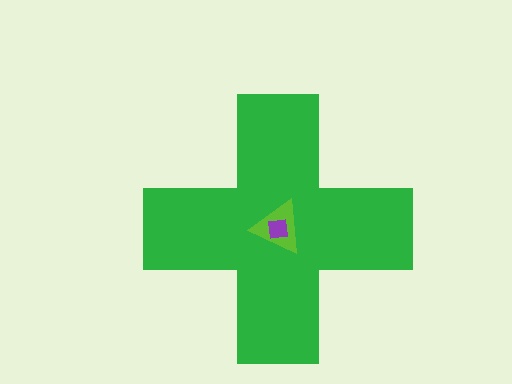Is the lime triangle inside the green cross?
Yes.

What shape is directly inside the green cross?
The lime triangle.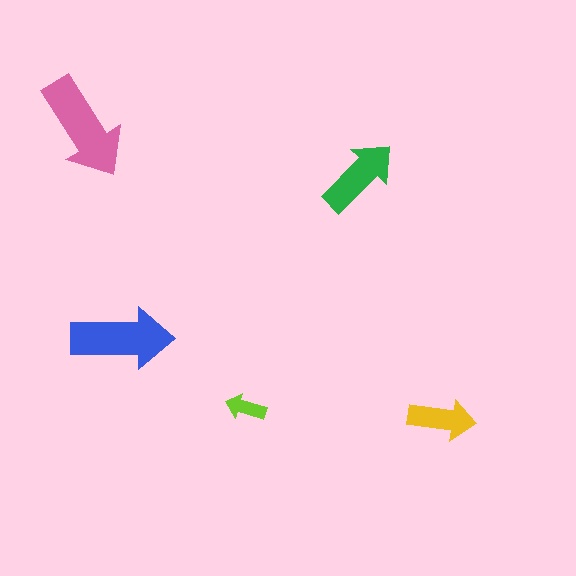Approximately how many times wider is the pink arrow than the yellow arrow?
About 1.5 times wider.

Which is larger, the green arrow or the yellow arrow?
The green one.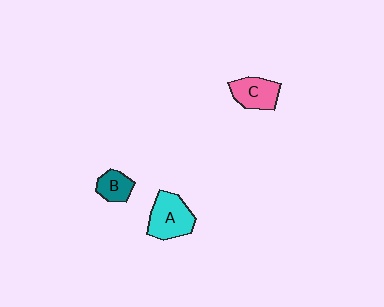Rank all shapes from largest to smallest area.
From largest to smallest: A (cyan), C (pink), B (teal).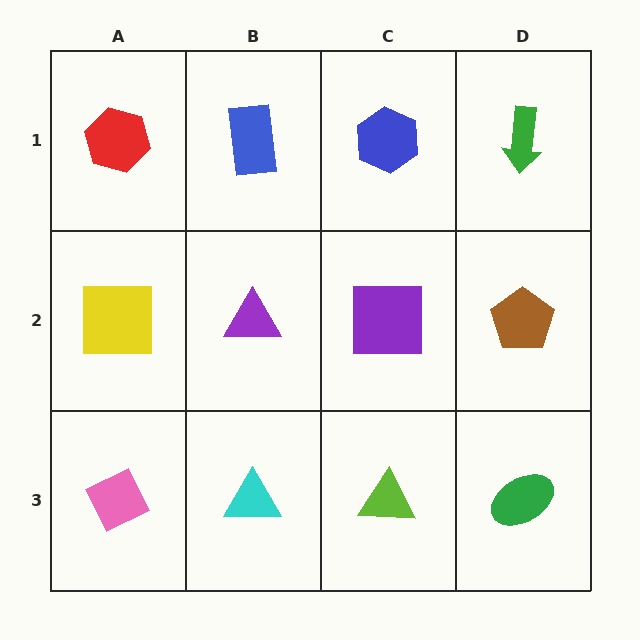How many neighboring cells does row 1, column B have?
3.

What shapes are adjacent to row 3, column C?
A purple square (row 2, column C), a cyan triangle (row 3, column B), a green ellipse (row 3, column D).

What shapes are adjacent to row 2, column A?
A red hexagon (row 1, column A), a pink diamond (row 3, column A), a purple triangle (row 2, column B).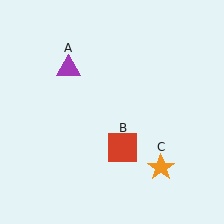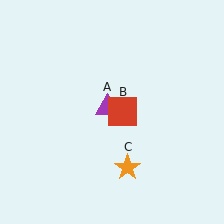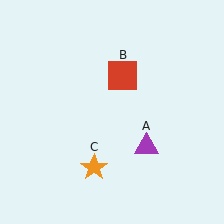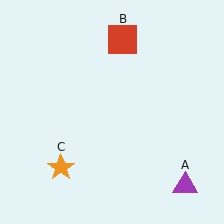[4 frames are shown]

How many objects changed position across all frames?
3 objects changed position: purple triangle (object A), red square (object B), orange star (object C).